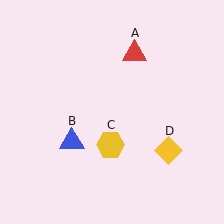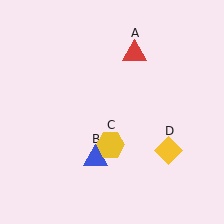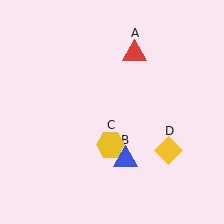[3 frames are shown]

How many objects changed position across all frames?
1 object changed position: blue triangle (object B).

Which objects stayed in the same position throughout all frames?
Red triangle (object A) and yellow hexagon (object C) and yellow diamond (object D) remained stationary.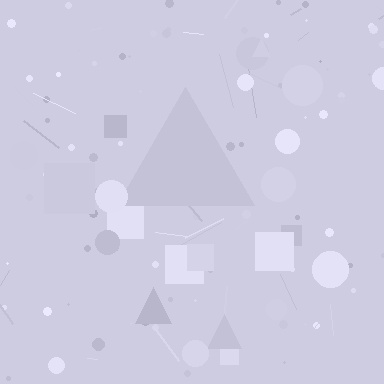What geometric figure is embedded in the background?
A triangle is embedded in the background.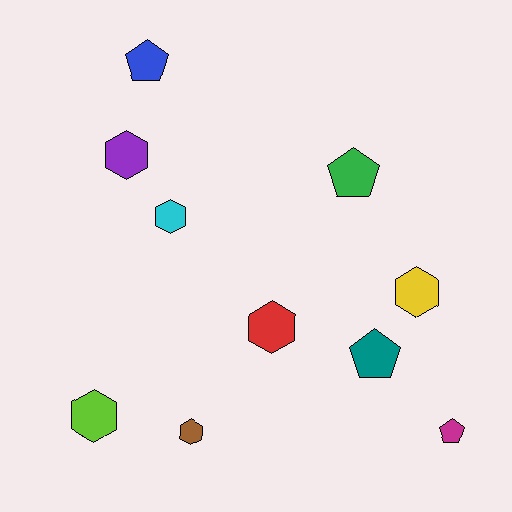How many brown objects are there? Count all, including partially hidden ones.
There is 1 brown object.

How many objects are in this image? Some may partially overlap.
There are 10 objects.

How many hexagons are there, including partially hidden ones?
There are 6 hexagons.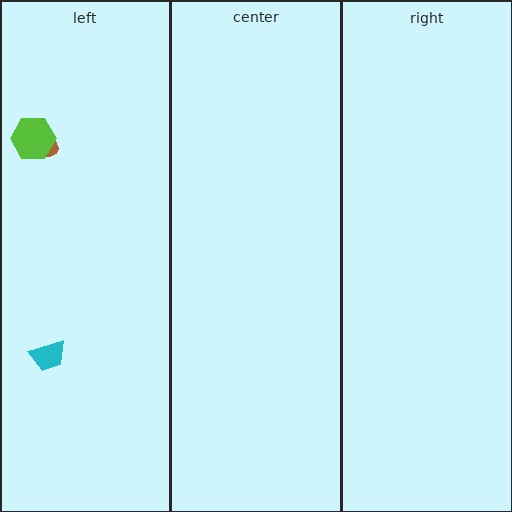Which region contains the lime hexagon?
The left region.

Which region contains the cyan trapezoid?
The left region.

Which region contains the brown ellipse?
The left region.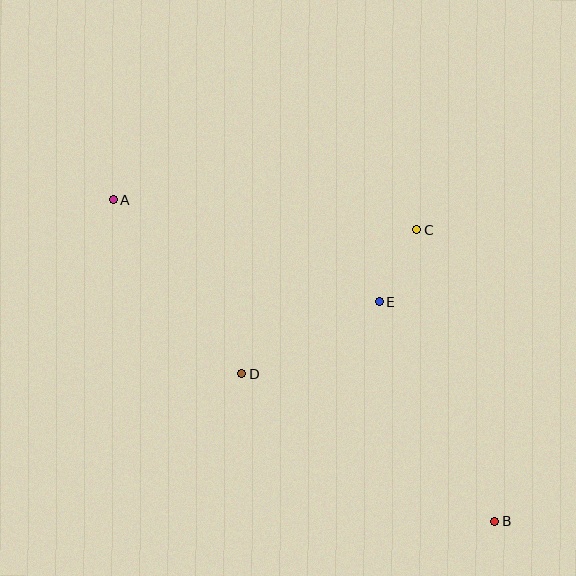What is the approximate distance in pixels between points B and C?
The distance between B and C is approximately 302 pixels.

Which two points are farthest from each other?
Points A and B are farthest from each other.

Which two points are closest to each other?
Points C and E are closest to each other.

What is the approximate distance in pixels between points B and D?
The distance between B and D is approximately 293 pixels.